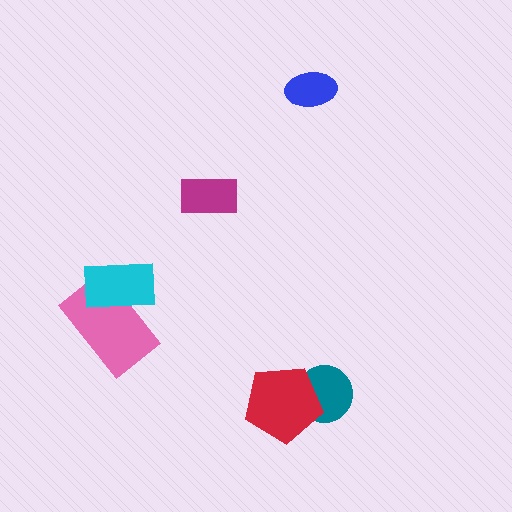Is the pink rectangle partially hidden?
Yes, it is partially covered by another shape.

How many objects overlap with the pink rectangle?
1 object overlaps with the pink rectangle.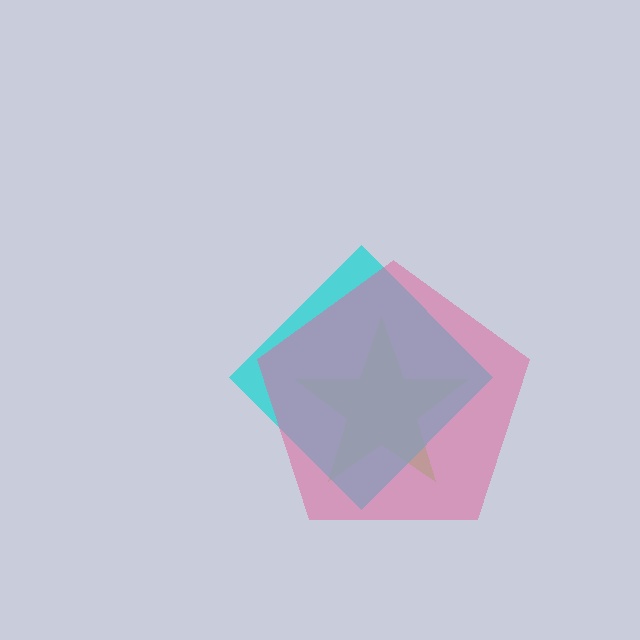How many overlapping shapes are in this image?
There are 3 overlapping shapes in the image.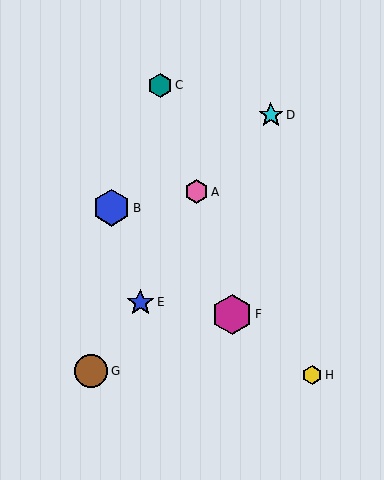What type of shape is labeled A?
Shape A is a pink hexagon.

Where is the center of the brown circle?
The center of the brown circle is at (91, 371).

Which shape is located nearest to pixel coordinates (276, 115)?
The cyan star (labeled D) at (271, 115) is nearest to that location.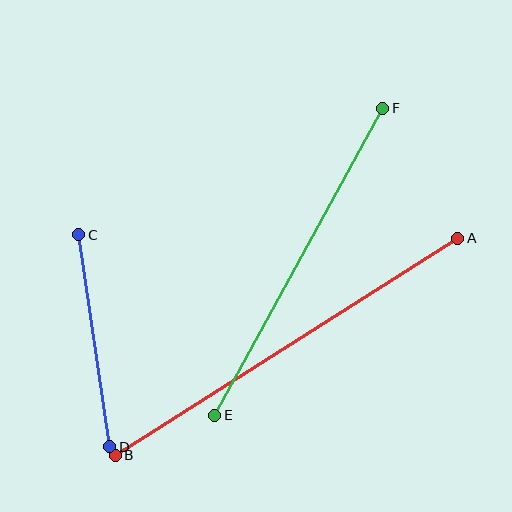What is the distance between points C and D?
The distance is approximately 214 pixels.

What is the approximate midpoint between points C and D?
The midpoint is at approximately (94, 341) pixels.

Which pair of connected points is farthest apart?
Points A and B are farthest apart.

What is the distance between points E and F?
The distance is approximately 350 pixels.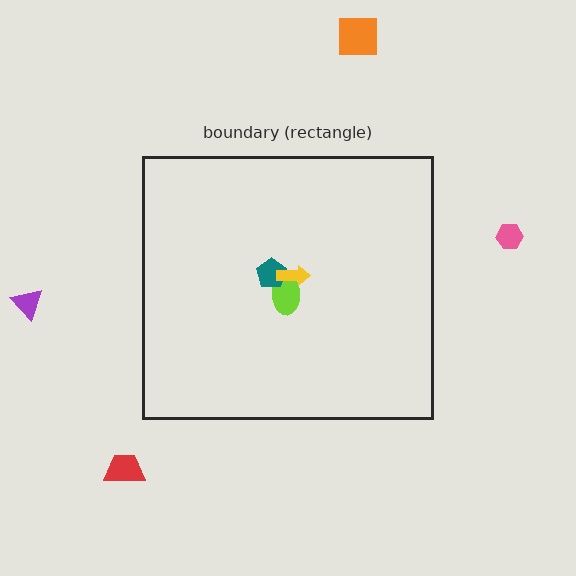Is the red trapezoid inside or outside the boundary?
Outside.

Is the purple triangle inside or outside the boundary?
Outside.